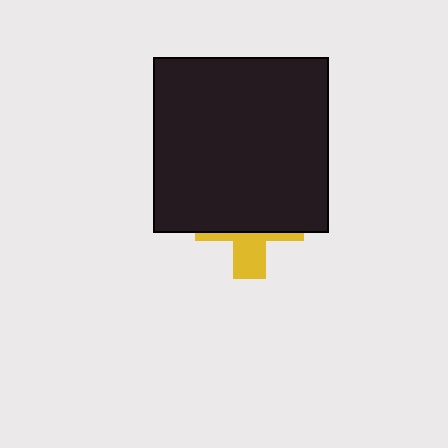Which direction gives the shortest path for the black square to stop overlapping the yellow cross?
Moving up gives the shortest separation.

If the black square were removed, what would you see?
You would see the complete yellow cross.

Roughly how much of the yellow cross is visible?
A small part of it is visible (roughly 34%).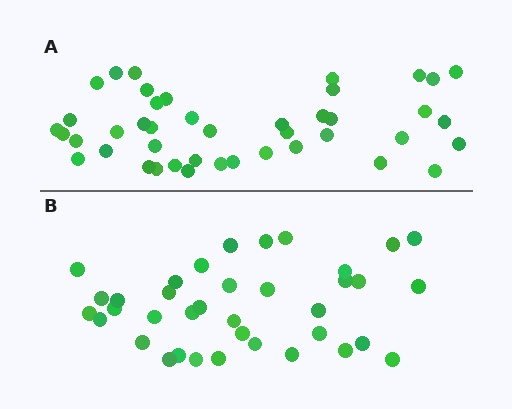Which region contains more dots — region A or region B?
Region A (the top region) has more dots.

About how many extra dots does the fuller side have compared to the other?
Region A has about 6 more dots than region B.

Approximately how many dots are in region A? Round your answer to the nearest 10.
About 40 dots. (The exact count is 43, which rounds to 40.)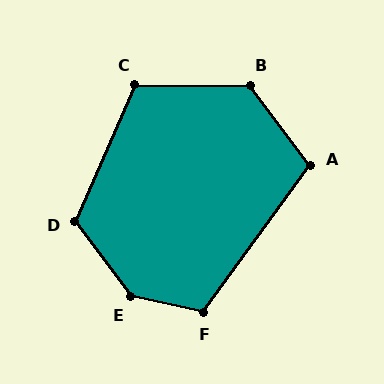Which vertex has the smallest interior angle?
A, at approximately 107 degrees.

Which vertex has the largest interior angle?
E, at approximately 139 degrees.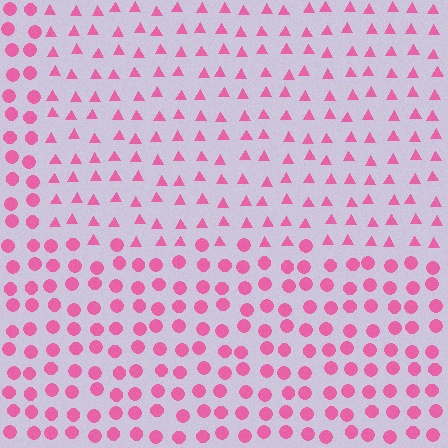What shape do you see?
I see a rectangle.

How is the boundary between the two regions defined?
The boundary is defined by a change in element shape: triangles inside vs. circles outside. All elements share the same color and spacing.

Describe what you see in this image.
The image is filled with small pink elements arranged in a uniform grid. A rectangle-shaped region contains triangles, while the surrounding area contains circles. The boundary is defined purely by the change in element shape.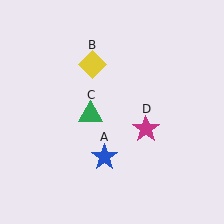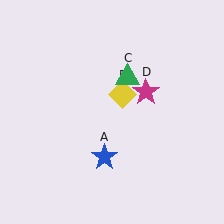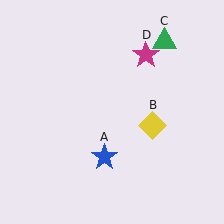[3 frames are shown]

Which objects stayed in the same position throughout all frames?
Blue star (object A) remained stationary.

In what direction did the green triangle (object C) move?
The green triangle (object C) moved up and to the right.